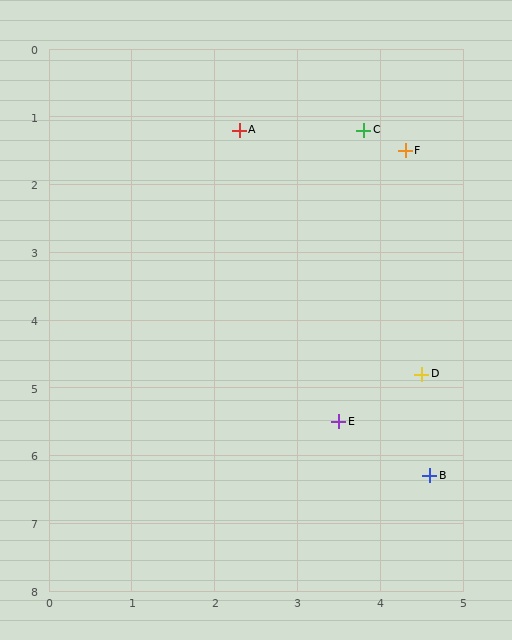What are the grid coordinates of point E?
Point E is at approximately (3.5, 5.5).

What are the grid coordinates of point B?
Point B is at approximately (4.6, 6.3).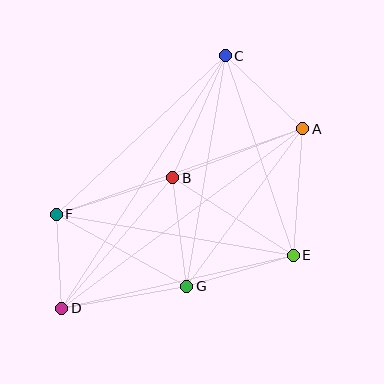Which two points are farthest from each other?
Points C and D are farthest from each other.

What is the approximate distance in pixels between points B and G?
The distance between B and G is approximately 109 pixels.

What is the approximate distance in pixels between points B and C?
The distance between B and C is approximately 133 pixels.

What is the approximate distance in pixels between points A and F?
The distance between A and F is approximately 261 pixels.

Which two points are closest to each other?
Points D and F are closest to each other.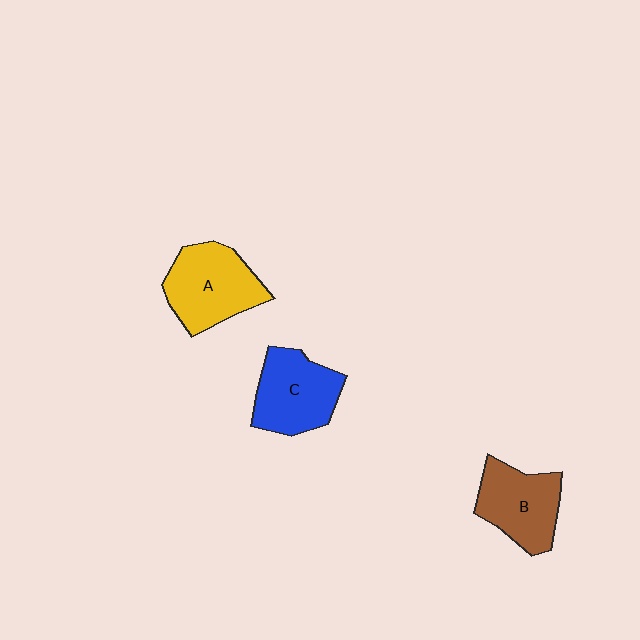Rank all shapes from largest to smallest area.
From largest to smallest: A (yellow), C (blue), B (brown).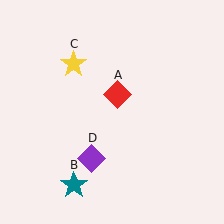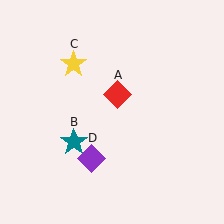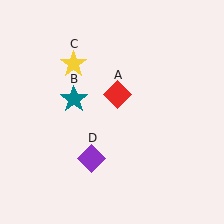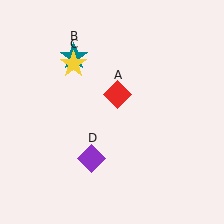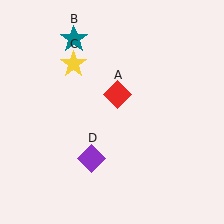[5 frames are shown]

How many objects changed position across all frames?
1 object changed position: teal star (object B).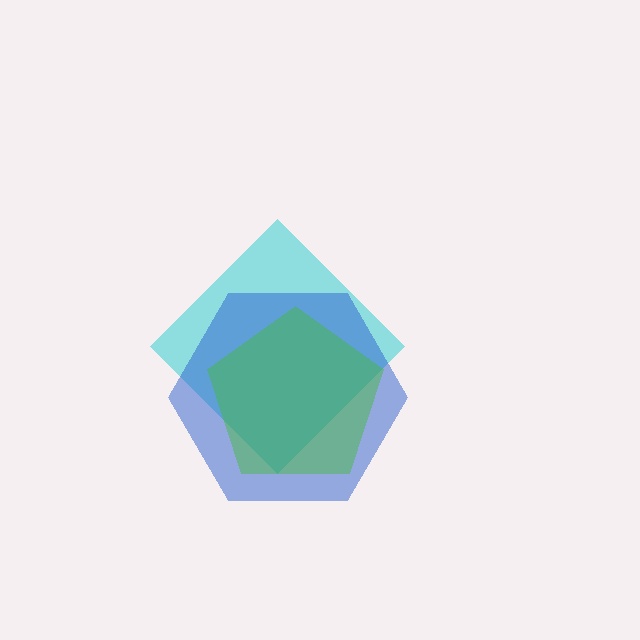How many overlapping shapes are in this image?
There are 3 overlapping shapes in the image.